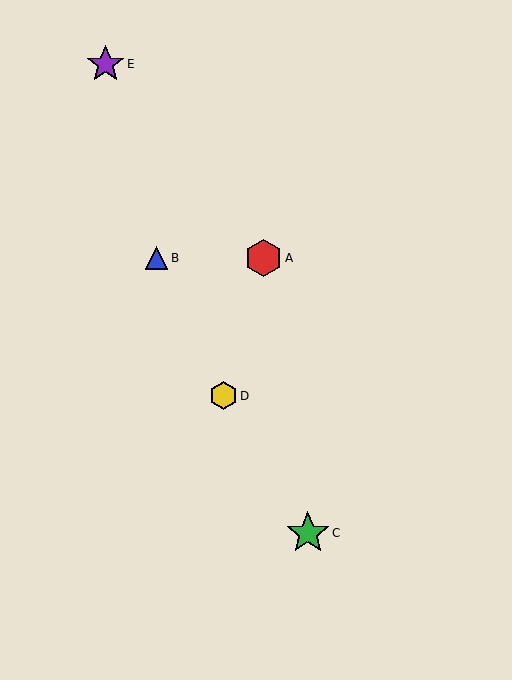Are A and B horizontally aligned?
Yes, both are at y≈258.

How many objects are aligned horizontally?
2 objects (A, B) are aligned horizontally.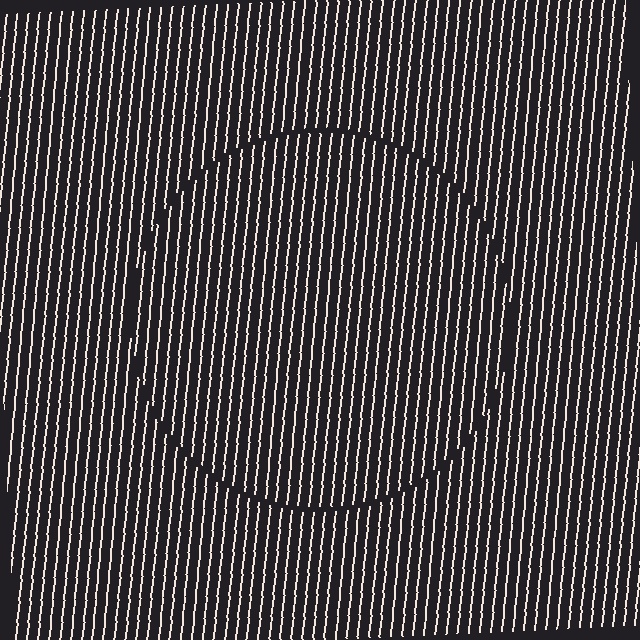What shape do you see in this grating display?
An illusory circle. The interior of the shape contains the same grating, shifted by half a period — the contour is defined by the phase discontinuity where line-ends from the inner and outer gratings abut.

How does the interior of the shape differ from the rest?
The interior of the shape contains the same grating, shifted by half a period — the contour is defined by the phase discontinuity where line-ends from the inner and outer gratings abut.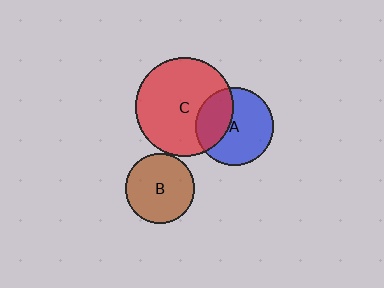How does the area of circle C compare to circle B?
Approximately 2.0 times.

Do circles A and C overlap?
Yes.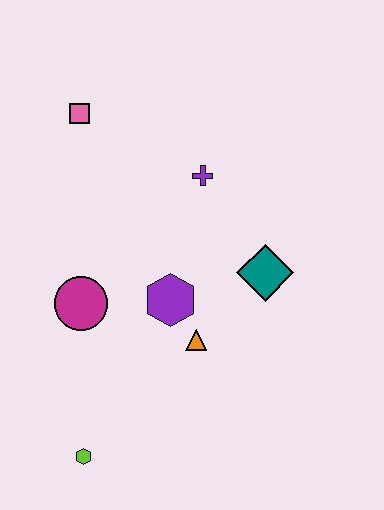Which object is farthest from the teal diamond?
The lime hexagon is farthest from the teal diamond.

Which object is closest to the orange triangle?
The purple hexagon is closest to the orange triangle.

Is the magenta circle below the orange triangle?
No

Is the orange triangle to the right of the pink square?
Yes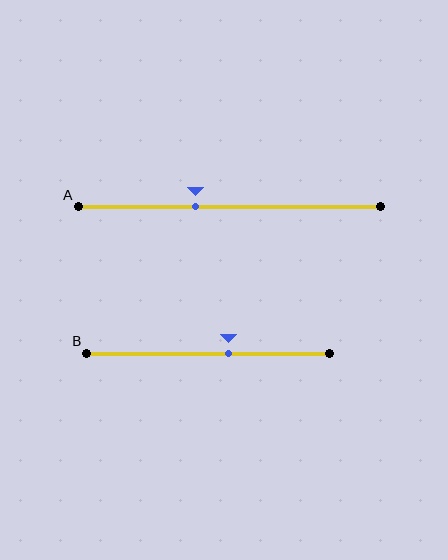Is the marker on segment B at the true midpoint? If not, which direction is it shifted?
No, the marker on segment B is shifted to the right by about 8% of the segment length.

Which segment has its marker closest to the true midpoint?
Segment B has its marker closest to the true midpoint.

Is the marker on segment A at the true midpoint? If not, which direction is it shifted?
No, the marker on segment A is shifted to the left by about 11% of the segment length.